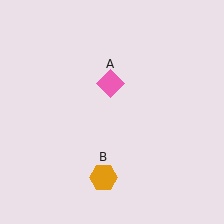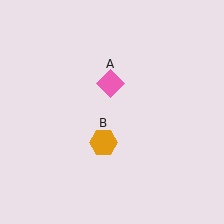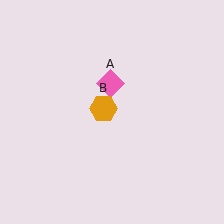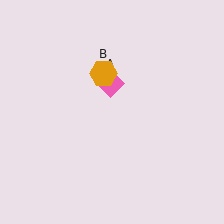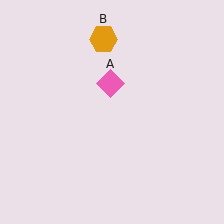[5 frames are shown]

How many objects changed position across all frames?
1 object changed position: orange hexagon (object B).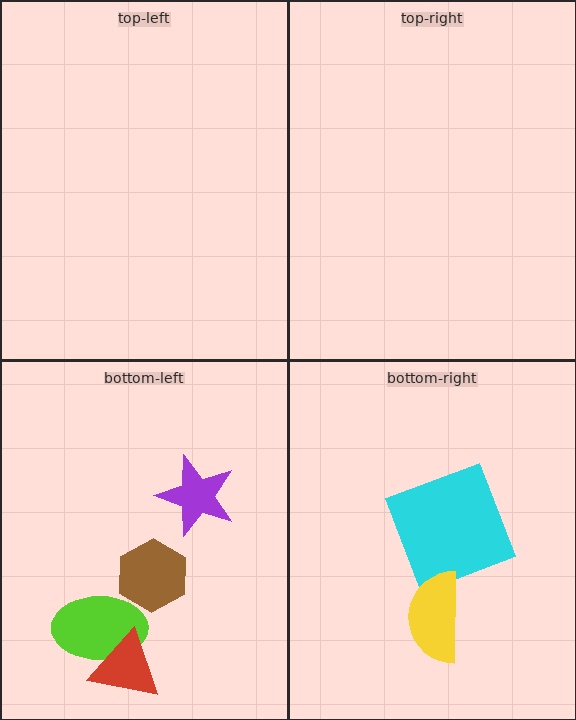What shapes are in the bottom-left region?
The brown hexagon, the lime ellipse, the purple star, the red triangle.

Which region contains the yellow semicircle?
The bottom-right region.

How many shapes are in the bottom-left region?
4.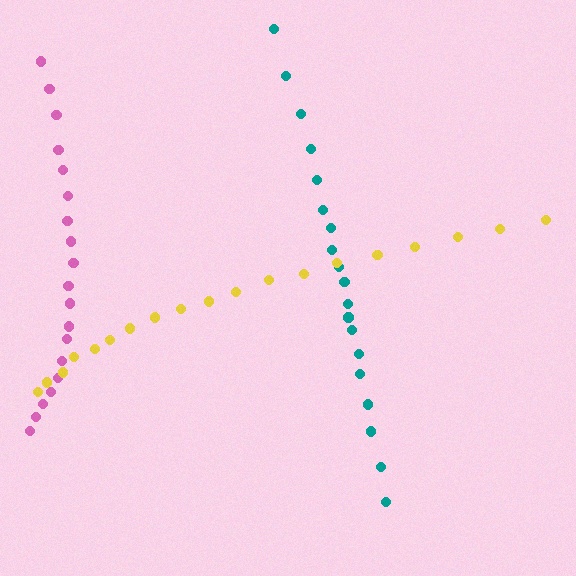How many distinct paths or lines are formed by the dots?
There are 3 distinct paths.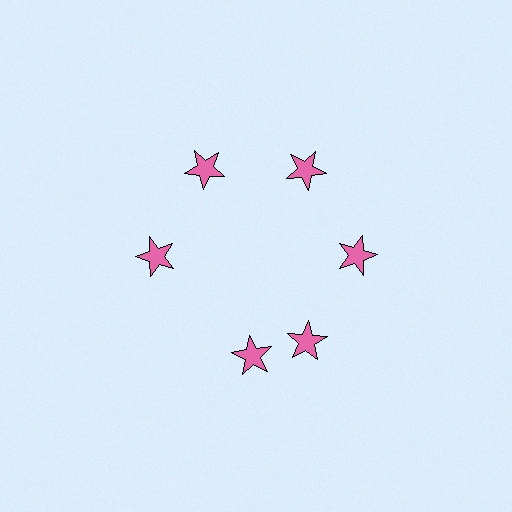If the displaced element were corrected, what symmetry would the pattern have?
It would have 6-fold rotational symmetry — the pattern would map onto itself every 60 degrees.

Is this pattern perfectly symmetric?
No. The 6 pink stars are arranged in a ring, but one element near the 7 o'clock position is rotated out of alignment along the ring, breaking the 6-fold rotational symmetry.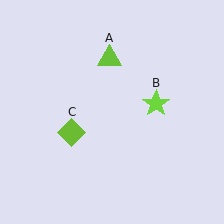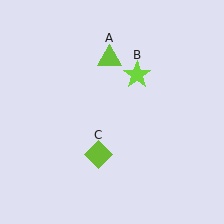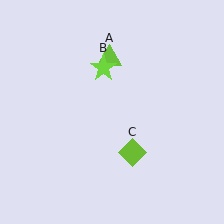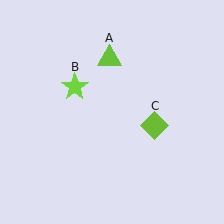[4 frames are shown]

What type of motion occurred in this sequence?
The lime star (object B), lime diamond (object C) rotated counterclockwise around the center of the scene.